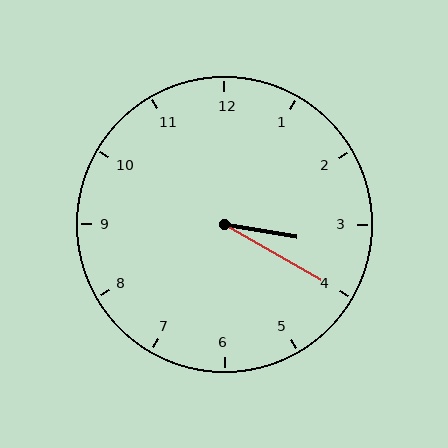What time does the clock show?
3:20.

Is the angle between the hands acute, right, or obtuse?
It is acute.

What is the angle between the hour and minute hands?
Approximately 20 degrees.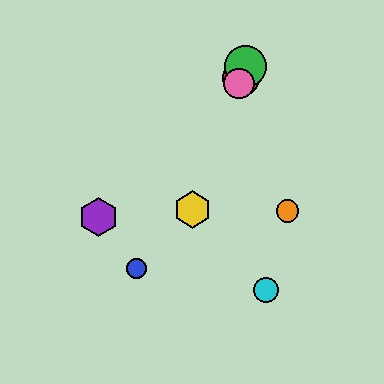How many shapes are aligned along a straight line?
4 shapes (the red circle, the green circle, the yellow hexagon, the pink circle) are aligned along a straight line.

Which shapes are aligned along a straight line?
The red circle, the green circle, the yellow hexagon, the pink circle are aligned along a straight line.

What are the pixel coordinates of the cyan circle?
The cyan circle is at (266, 290).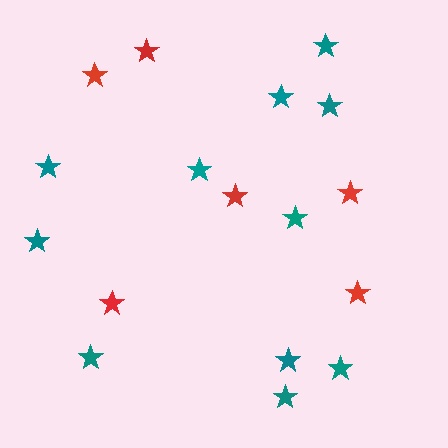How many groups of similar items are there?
There are 2 groups: one group of teal stars (11) and one group of red stars (6).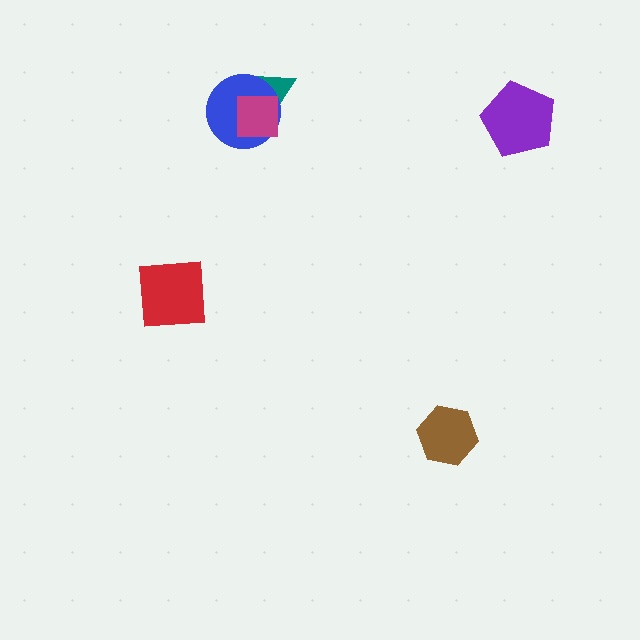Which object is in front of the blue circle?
The magenta square is in front of the blue circle.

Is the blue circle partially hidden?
Yes, it is partially covered by another shape.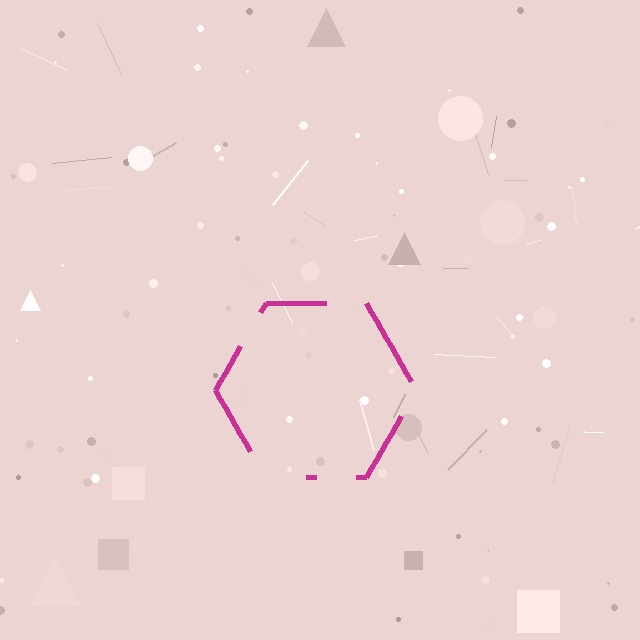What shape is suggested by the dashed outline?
The dashed outline suggests a hexagon.